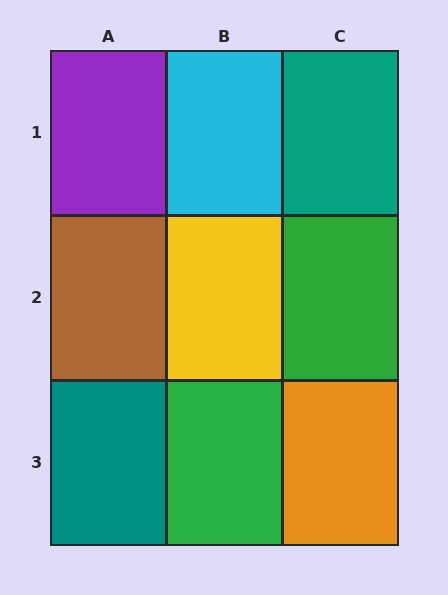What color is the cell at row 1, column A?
Purple.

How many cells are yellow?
1 cell is yellow.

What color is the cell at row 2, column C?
Green.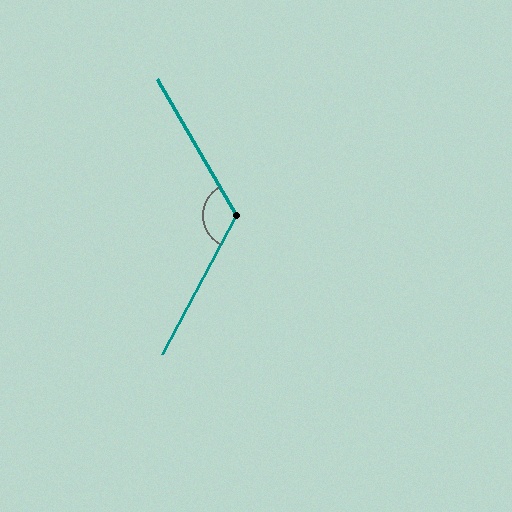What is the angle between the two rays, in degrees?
Approximately 122 degrees.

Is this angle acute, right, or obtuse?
It is obtuse.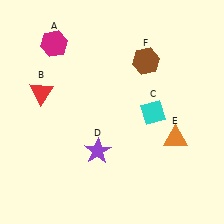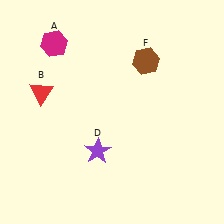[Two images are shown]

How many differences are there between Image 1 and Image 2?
There are 2 differences between the two images.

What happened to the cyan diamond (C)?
The cyan diamond (C) was removed in Image 2. It was in the bottom-right area of Image 1.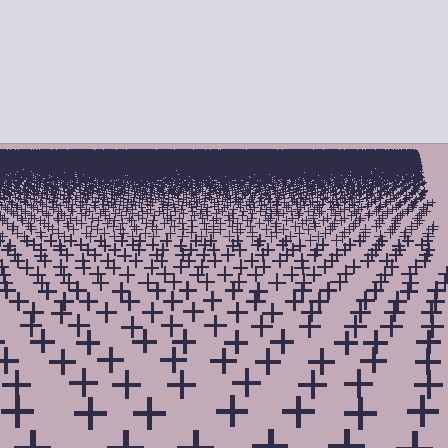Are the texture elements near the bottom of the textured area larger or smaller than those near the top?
Larger. Near the bottom, elements are closer to the viewer and appear at a bigger on-screen size.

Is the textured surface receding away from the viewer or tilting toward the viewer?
The surface is receding away from the viewer. Texture elements get smaller and denser toward the top.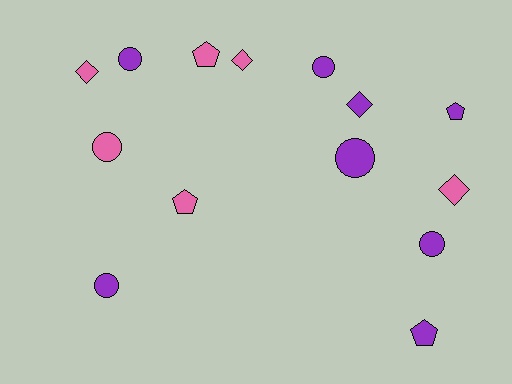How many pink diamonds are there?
There are 3 pink diamonds.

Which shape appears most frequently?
Circle, with 6 objects.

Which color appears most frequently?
Purple, with 8 objects.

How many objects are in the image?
There are 14 objects.